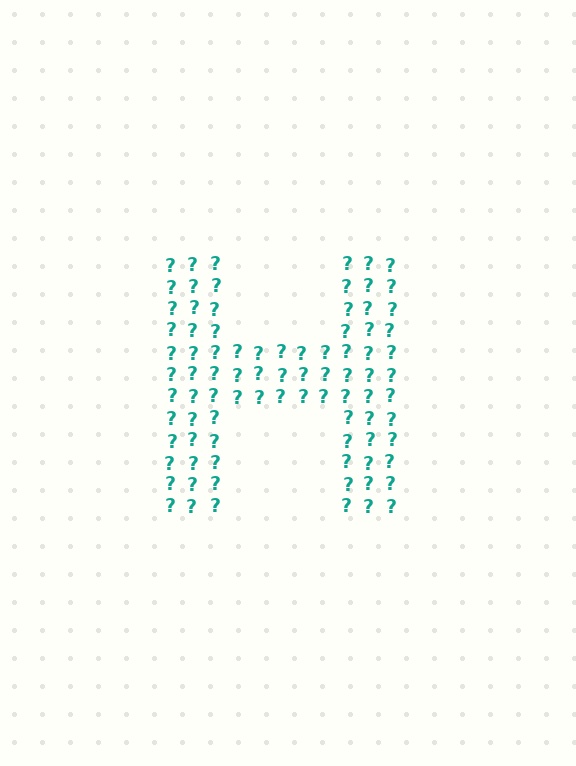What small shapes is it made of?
It is made of small question marks.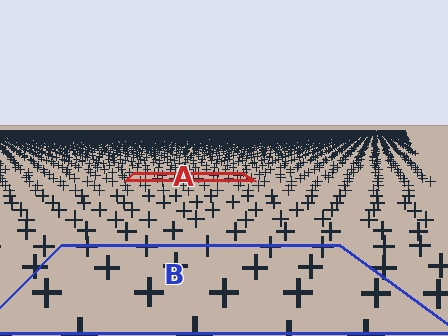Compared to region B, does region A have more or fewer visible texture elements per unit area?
Region A has more texture elements per unit area — they are packed more densely because it is farther away.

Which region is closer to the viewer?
Region B is closer. The texture elements there are larger and more spread out.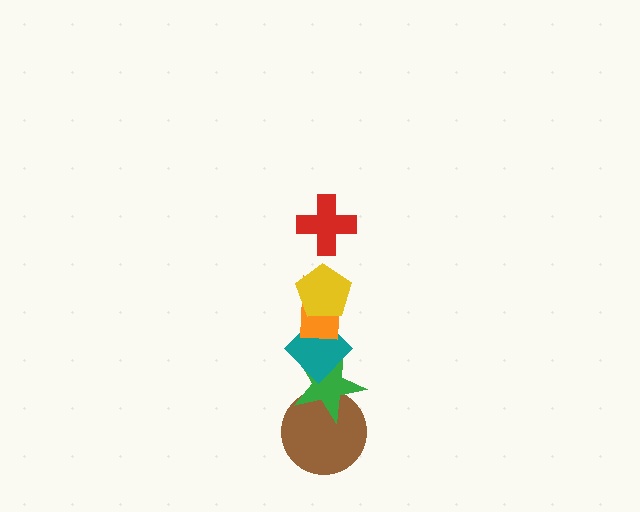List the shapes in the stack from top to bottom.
From top to bottom: the red cross, the yellow pentagon, the orange rectangle, the teal diamond, the green star, the brown circle.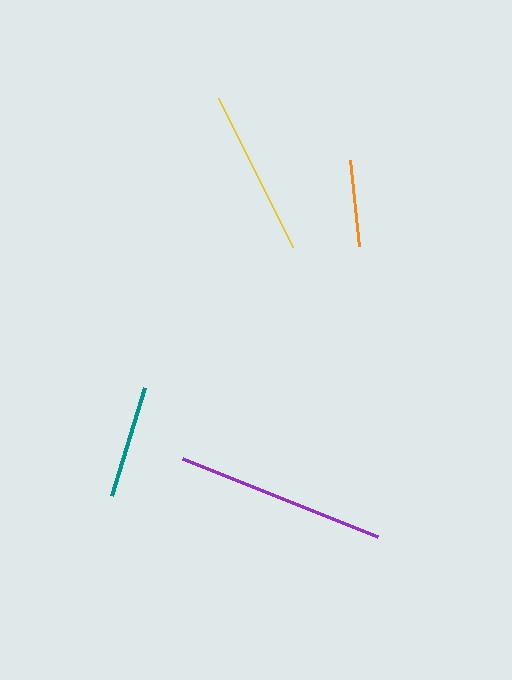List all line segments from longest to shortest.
From longest to shortest: purple, yellow, teal, orange.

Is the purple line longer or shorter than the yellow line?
The purple line is longer than the yellow line.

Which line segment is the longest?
The purple line is the longest at approximately 210 pixels.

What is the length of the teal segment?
The teal segment is approximately 113 pixels long.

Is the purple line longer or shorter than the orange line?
The purple line is longer than the orange line.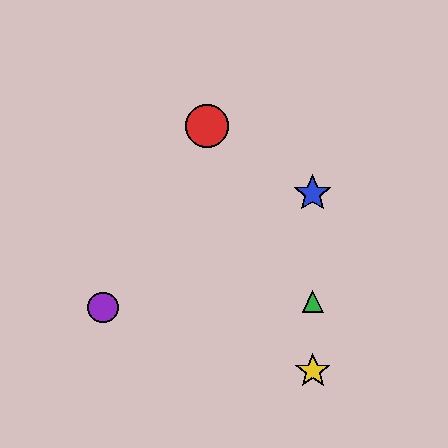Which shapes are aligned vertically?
The blue star, the green triangle, the yellow star are aligned vertically.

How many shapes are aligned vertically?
3 shapes (the blue star, the green triangle, the yellow star) are aligned vertically.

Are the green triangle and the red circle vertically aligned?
No, the green triangle is at x≈313 and the red circle is at x≈207.